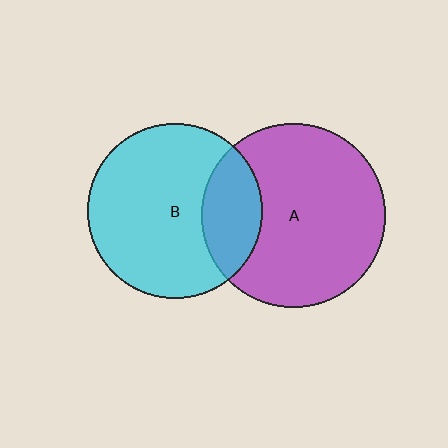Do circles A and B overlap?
Yes.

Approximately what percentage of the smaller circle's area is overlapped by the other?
Approximately 25%.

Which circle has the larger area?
Circle A (purple).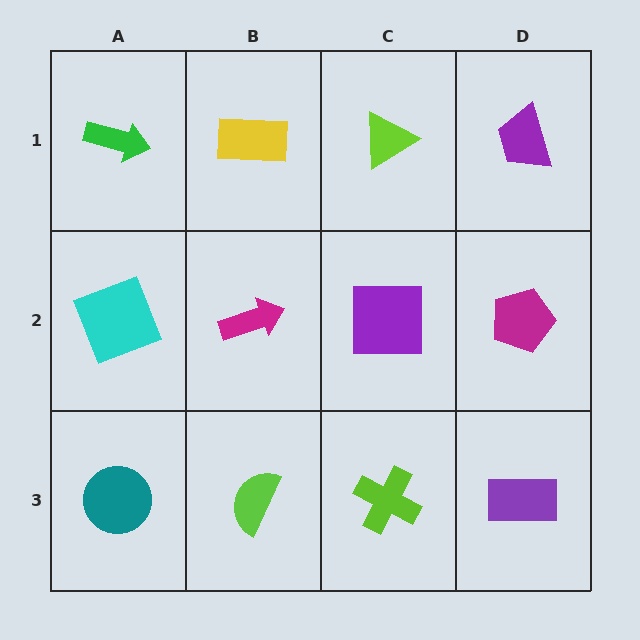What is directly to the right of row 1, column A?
A yellow rectangle.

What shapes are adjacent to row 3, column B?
A magenta arrow (row 2, column B), a teal circle (row 3, column A), a lime cross (row 3, column C).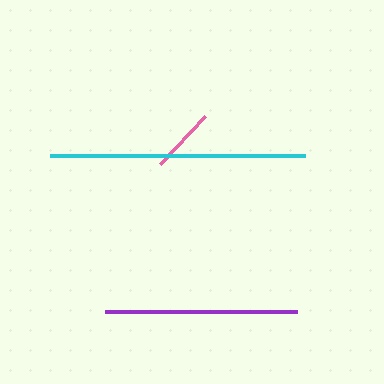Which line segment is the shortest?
The pink line is the shortest at approximately 65 pixels.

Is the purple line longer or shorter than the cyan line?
The cyan line is longer than the purple line.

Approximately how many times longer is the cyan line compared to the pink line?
The cyan line is approximately 3.9 times the length of the pink line.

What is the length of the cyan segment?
The cyan segment is approximately 254 pixels long.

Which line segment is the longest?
The cyan line is the longest at approximately 254 pixels.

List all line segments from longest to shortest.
From longest to shortest: cyan, purple, pink.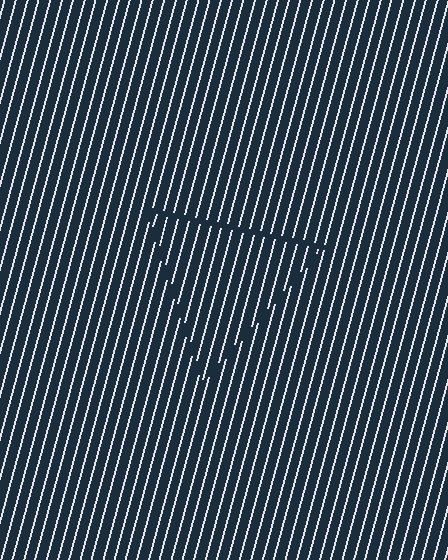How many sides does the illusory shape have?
3 sides — the line-ends trace a triangle.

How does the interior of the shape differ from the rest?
The interior of the shape contains the same grating, shifted by half a period — the contour is defined by the phase discontinuity where line-ends from the inner and outer gratings abut.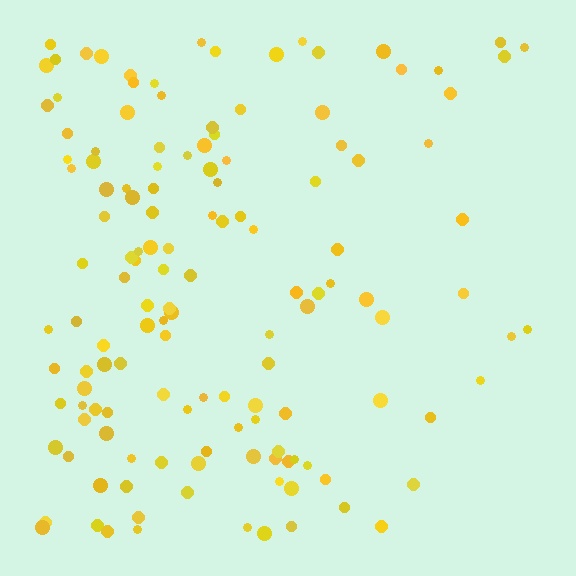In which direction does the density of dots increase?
From right to left, with the left side densest.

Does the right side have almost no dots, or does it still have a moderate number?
Still a moderate number, just noticeably fewer than the left.